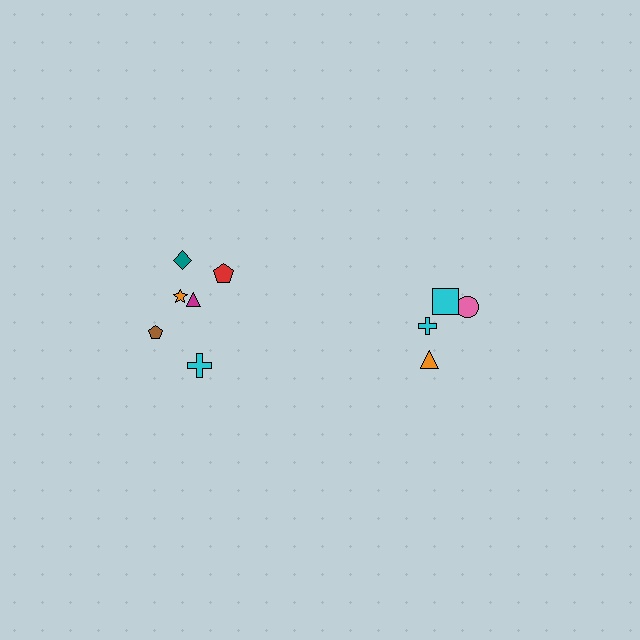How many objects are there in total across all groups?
There are 10 objects.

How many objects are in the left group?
There are 6 objects.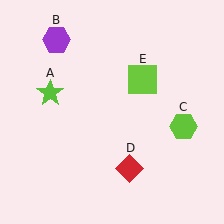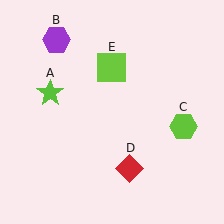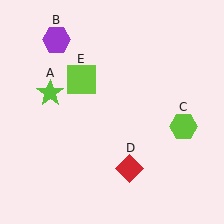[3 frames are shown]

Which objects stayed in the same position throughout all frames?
Lime star (object A) and purple hexagon (object B) and lime hexagon (object C) and red diamond (object D) remained stationary.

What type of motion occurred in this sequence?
The lime square (object E) rotated counterclockwise around the center of the scene.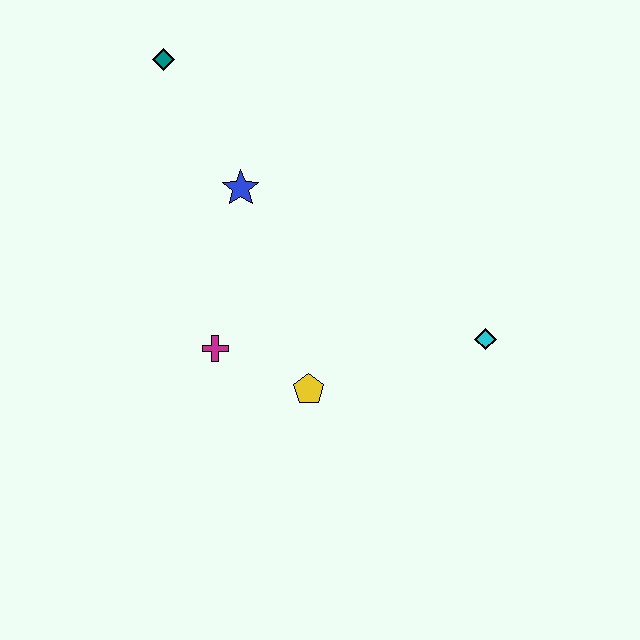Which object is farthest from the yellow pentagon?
The teal diamond is farthest from the yellow pentagon.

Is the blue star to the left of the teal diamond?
No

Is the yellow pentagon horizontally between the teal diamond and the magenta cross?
No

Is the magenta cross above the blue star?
No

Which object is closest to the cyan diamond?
The yellow pentagon is closest to the cyan diamond.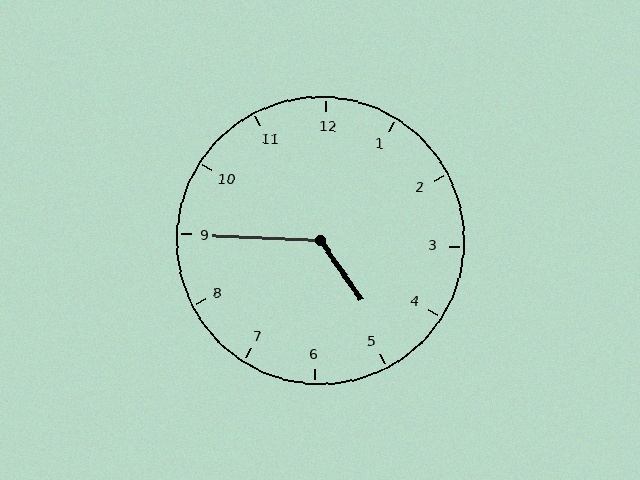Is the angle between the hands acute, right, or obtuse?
It is obtuse.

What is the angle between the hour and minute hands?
Approximately 128 degrees.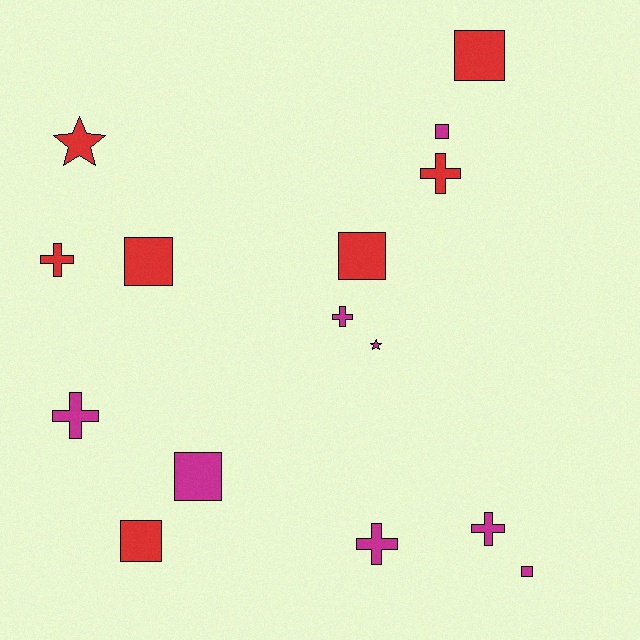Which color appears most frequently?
Magenta, with 8 objects.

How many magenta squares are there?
There are 3 magenta squares.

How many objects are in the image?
There are 15 objects.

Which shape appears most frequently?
Square, with 7 objects.